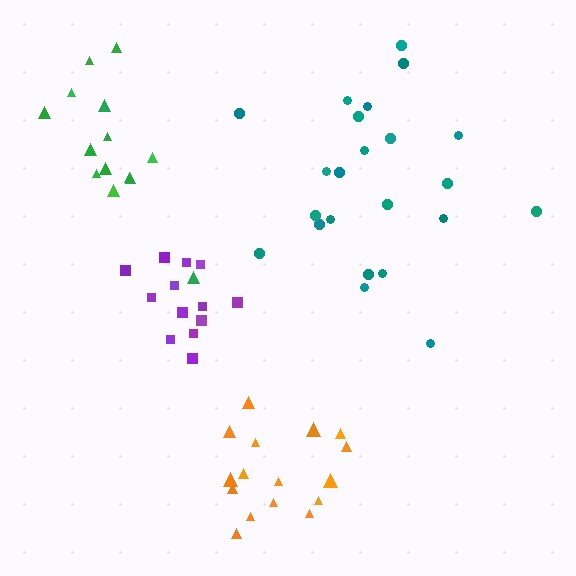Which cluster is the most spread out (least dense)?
Teal.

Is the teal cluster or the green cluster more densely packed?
Green.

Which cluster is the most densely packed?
Purple.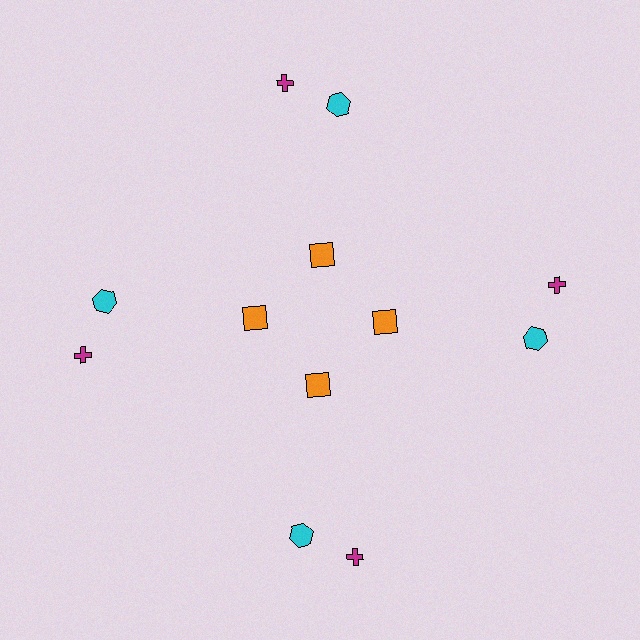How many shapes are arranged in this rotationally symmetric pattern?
There are 12 shapes, arranged in 4 groups of 3.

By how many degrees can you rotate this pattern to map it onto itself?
The pattern maps onto itself every 90 degrees of rotation.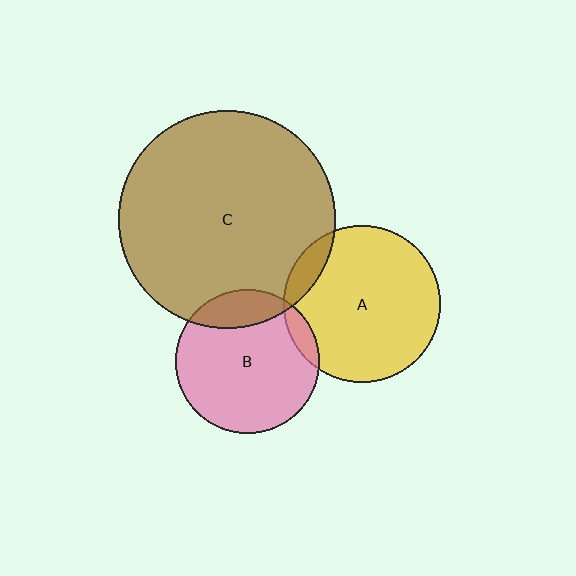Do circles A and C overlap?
Yes.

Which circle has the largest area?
Circle C (brown).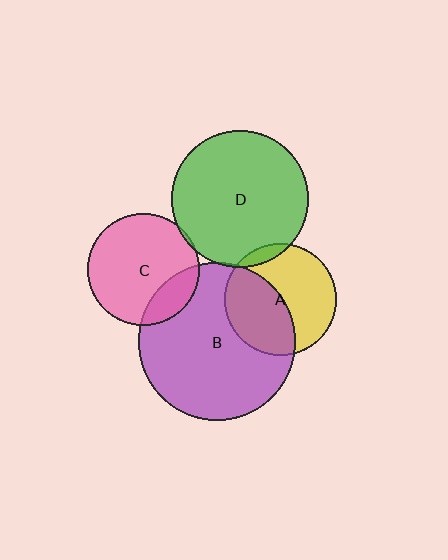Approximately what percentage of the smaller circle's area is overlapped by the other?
Approximately 5%.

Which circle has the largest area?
Circle B (purple).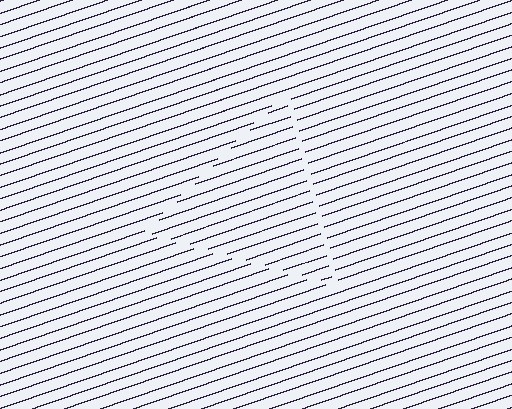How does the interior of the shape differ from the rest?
The interior of the shape contains the same grating, shifted by half a period — the contour is defined by the phase discontinuity where line-ends from the inner and outer gratings abut.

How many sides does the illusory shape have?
3 sides — the line-ends trace a triangle.